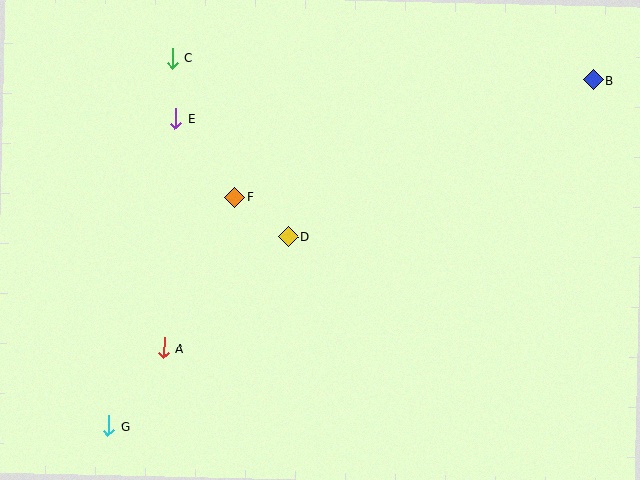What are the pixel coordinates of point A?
Point A is at (164, 348).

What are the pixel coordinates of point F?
Point F is at (234, 197).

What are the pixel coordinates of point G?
Point G is at (108, 426).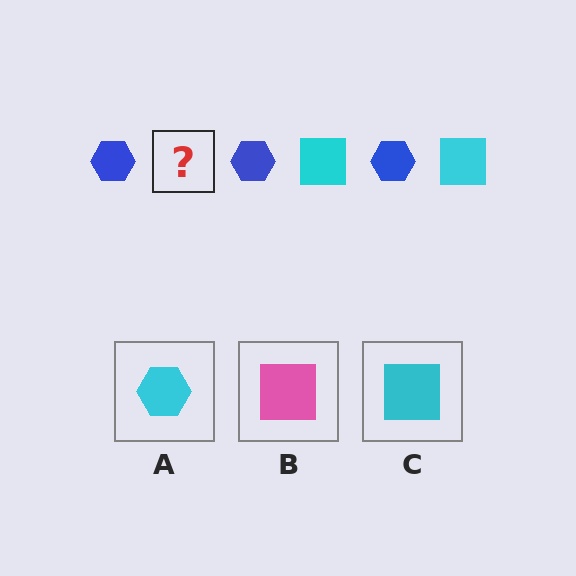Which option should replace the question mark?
Option C.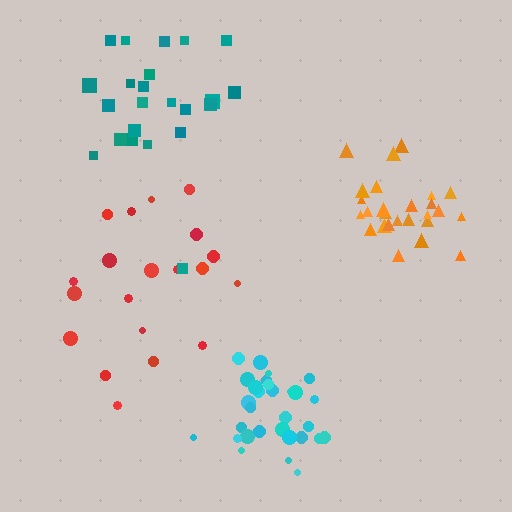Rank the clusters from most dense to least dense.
cyan, orange, teal, red.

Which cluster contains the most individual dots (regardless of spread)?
Cyan (33).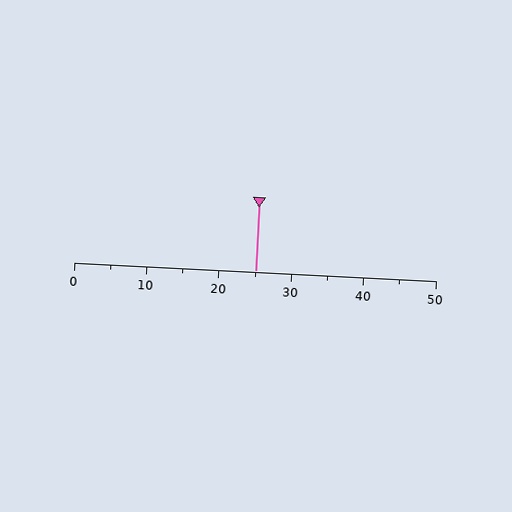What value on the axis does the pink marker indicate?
The marker indicates approximately 25.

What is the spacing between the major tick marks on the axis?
The major ticks are spaced 10 apart.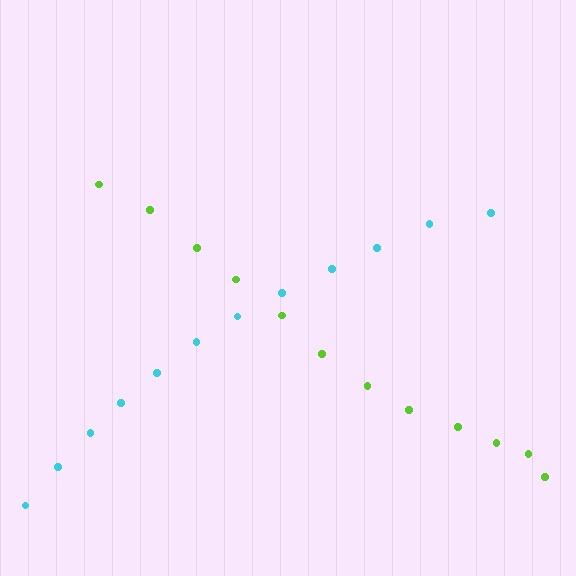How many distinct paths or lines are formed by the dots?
There are 2 distinct paths.